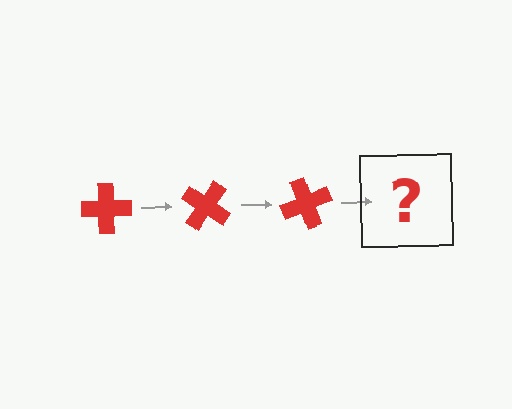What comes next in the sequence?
The next element should be a red cross rotated 105 degrees.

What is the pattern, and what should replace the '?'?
The pattern is that the cross rotates 35 degrees each step. The '?' should be a red cross rotated 105 degrees.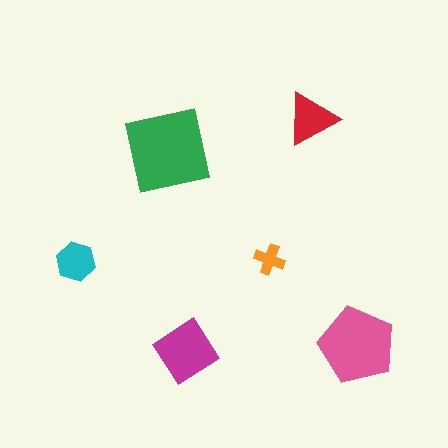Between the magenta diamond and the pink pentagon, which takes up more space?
The pink pentagon.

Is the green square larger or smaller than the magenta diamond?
Larger.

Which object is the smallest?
The orange cross.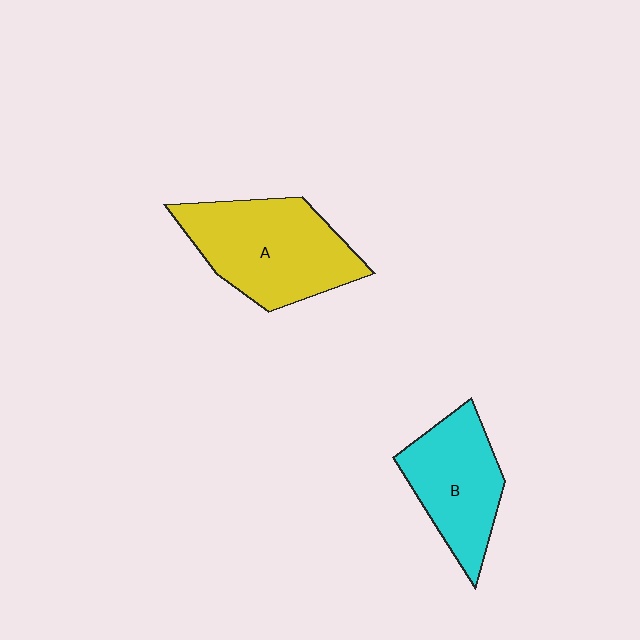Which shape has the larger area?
Shape A (yellow).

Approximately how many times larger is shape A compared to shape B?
Approximately 1.3 times.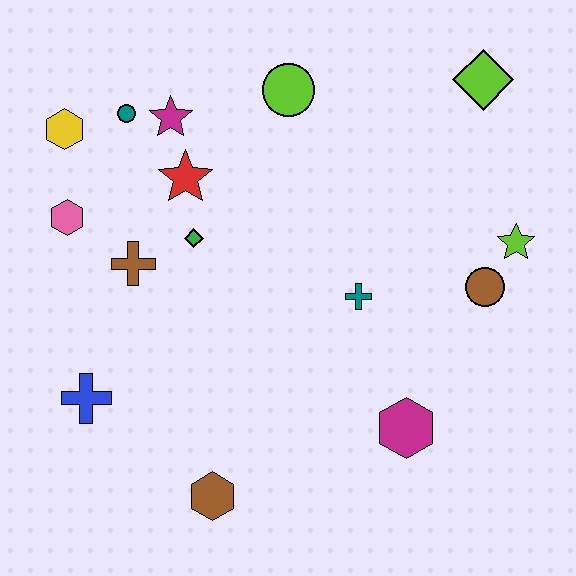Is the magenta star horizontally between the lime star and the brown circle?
No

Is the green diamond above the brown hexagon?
Yes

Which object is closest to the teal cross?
The brown circle is closest to the teal cross.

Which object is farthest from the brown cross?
The lime diamond is farthest from the brown cross.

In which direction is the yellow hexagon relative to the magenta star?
The yellow hexagon is to the left of the magenta star.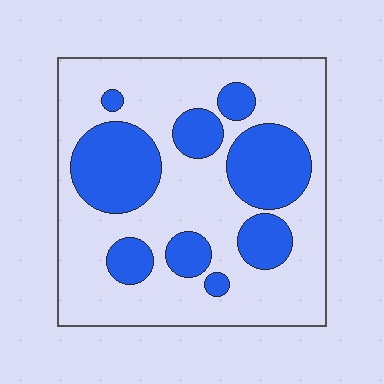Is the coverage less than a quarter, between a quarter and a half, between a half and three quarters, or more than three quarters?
Between a quarter and a half.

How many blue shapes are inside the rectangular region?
9.